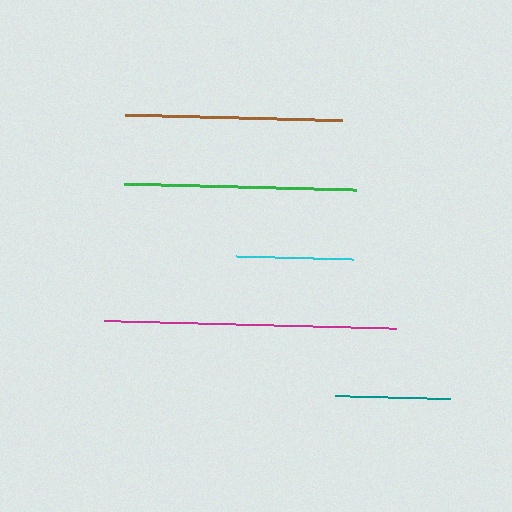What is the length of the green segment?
The green segment is approximately 232 pixels long.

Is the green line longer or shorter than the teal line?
The green line is longer than the teal line.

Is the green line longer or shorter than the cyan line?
The green line is longer than the cyan line.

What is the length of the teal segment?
The teal segment is approximately 115 pixels long.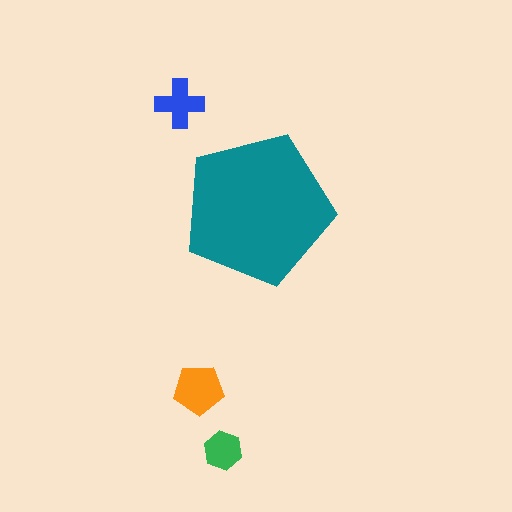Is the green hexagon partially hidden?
No, the green hexagon is fully visible.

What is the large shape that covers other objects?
A teal pentagon.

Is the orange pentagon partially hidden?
No, the orange pentagon is fully visible.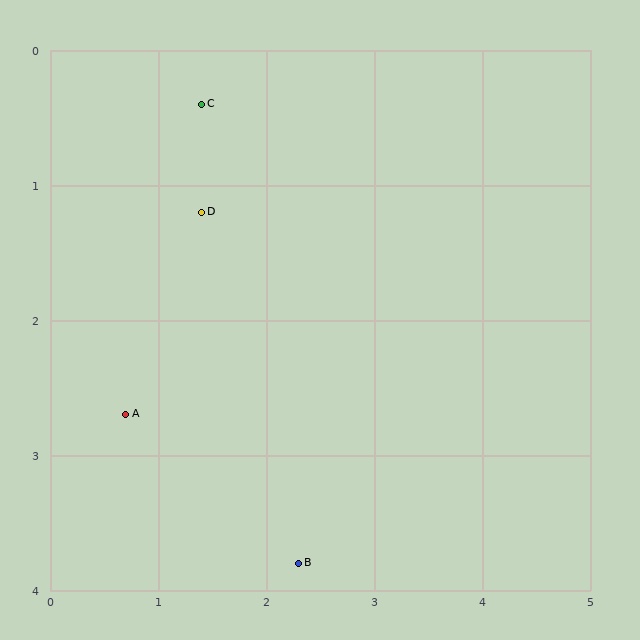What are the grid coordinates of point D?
Point D is at approximately (1.4, 1.2).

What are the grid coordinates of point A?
Point A is at approximately (0.7, 2.7).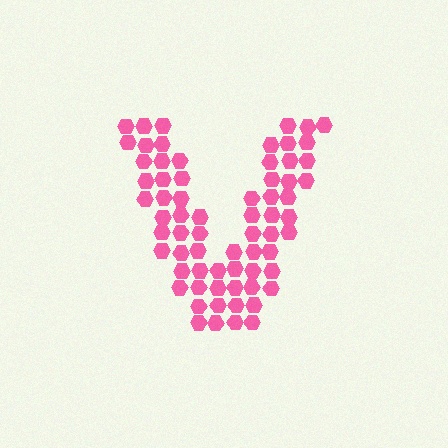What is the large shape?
The large shape is the letter V.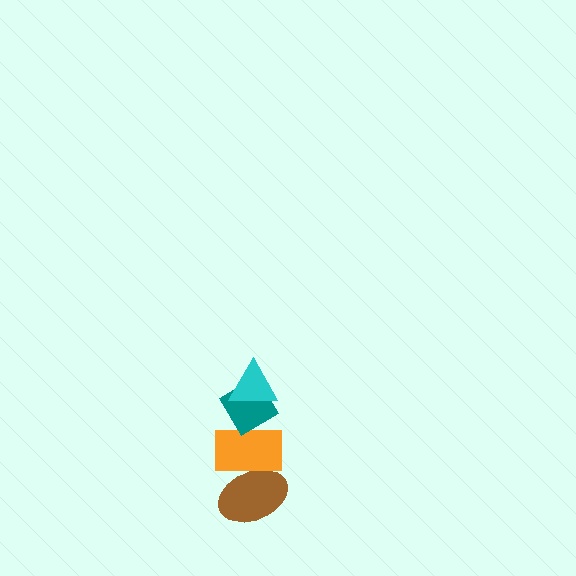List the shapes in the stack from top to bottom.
From top to bottom: the cyan triangle, the teal diamond, the orange rectangle, the brown ellipse.